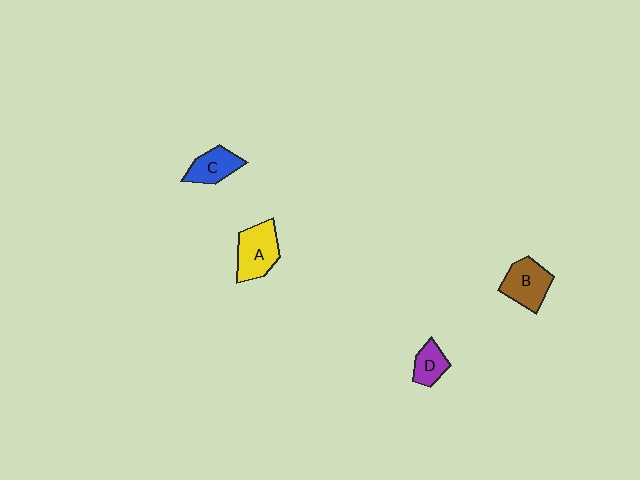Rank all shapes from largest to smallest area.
From largest to smallest: A (yellow), B (brown), C (blue), D (purple).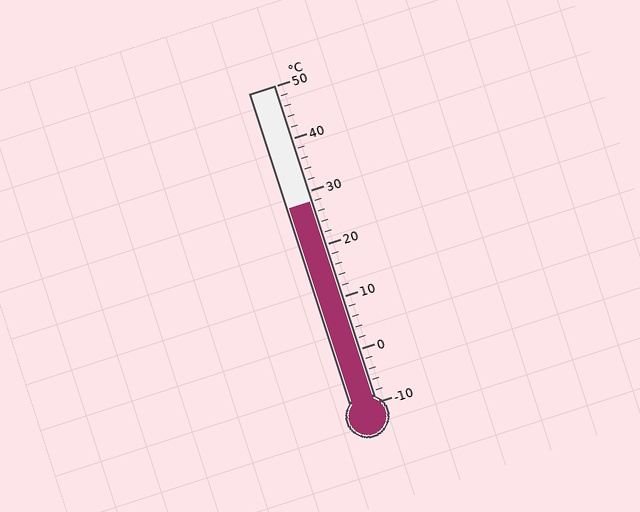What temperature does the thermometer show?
The thermometer shows approximately 28°C.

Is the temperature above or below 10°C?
The temperature is above 10°C.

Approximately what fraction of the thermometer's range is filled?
The thermometer is filled to approximately 65% of its range.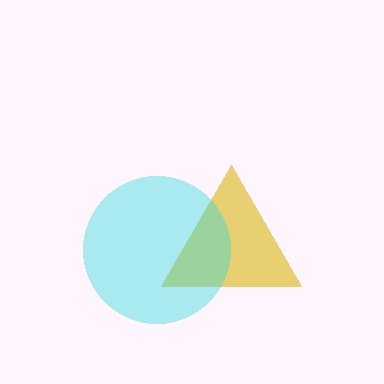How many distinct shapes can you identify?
There are 2 distinct shapes: a yellow triangle, a cyan circle.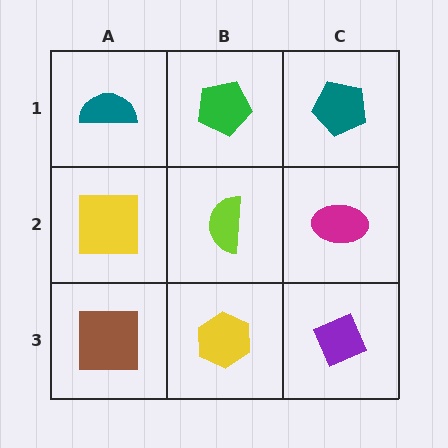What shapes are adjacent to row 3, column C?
A magenta ellipse (row 2, column C), a yellow hexagon (row 3, column B).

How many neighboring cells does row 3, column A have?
2.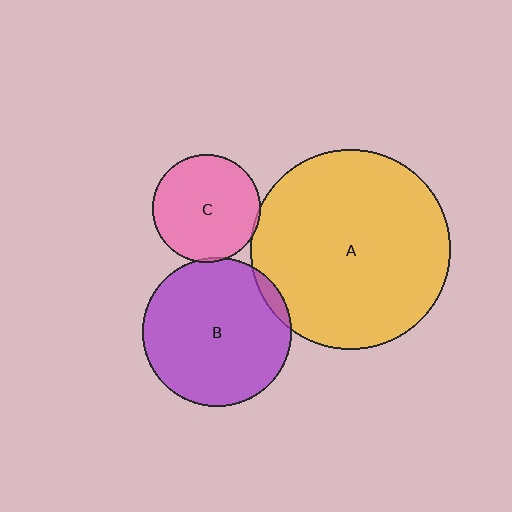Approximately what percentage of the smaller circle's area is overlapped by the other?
Approximately 5%.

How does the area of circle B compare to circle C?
Approximately 1.9 times.